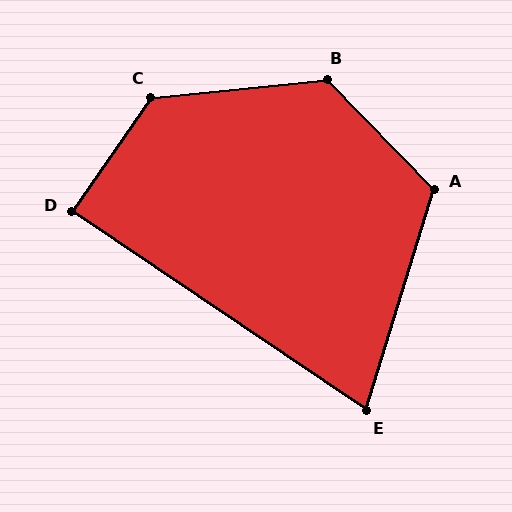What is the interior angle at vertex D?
Approximately 89 degrees (approximately right).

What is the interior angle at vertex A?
Approximately 119 degrees (obtuse).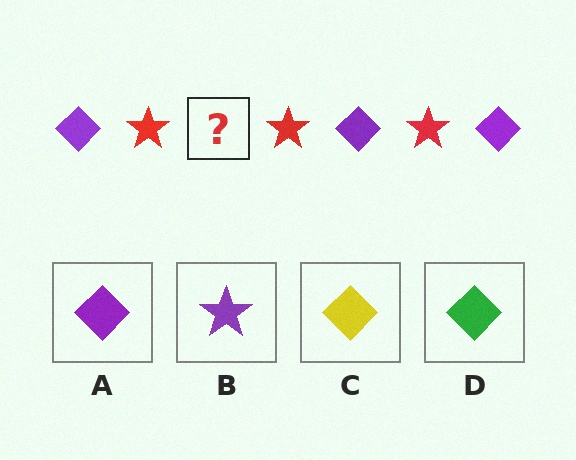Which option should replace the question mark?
Option A.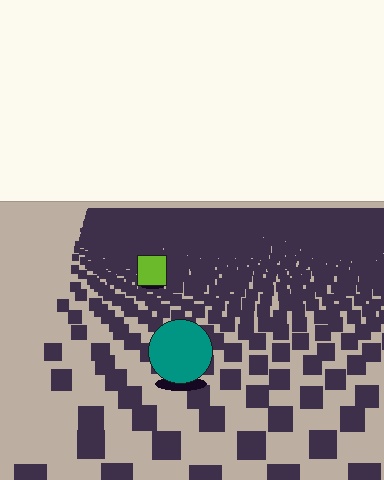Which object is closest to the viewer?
The teal circle is closest. The texture marks near it are larger and more spread out.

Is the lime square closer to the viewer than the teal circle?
No. The teal circle is closer — you can tell from the texture gradient: the ground texture is coarser near it.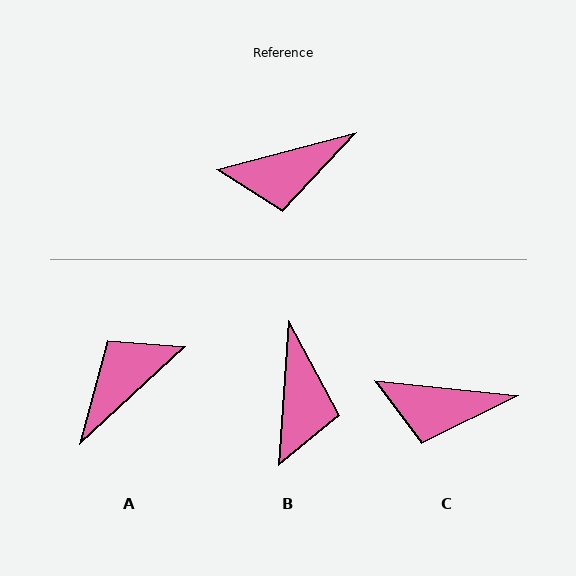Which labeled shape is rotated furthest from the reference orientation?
A, about 152 degrees away.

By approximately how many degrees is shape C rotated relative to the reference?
Approximately 21 degrees clockwise.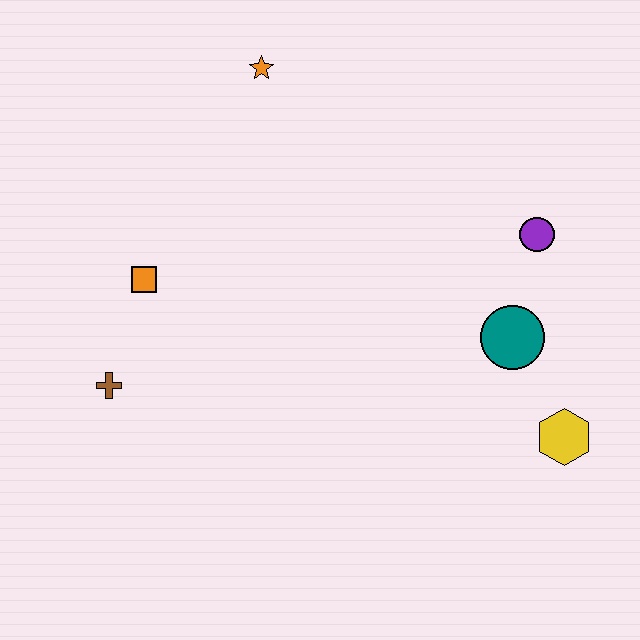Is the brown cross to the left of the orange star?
Yes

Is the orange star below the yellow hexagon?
No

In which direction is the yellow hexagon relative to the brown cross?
The yellow hexagon is to the right of the brown cross.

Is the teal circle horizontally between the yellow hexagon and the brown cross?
Yes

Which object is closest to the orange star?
The orange square is closest to the orange star.